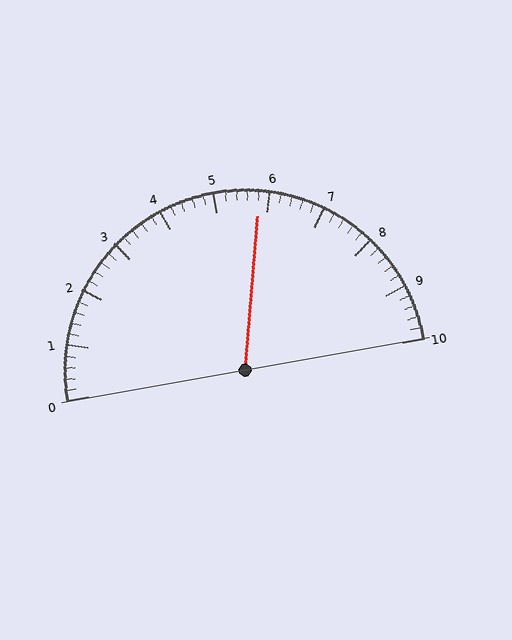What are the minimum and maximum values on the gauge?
The gauge ranges from 0 to 10.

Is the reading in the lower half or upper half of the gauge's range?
The reading is in the upper half of the range (0 to 10).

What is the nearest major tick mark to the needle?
The nearest major tick mark is 6.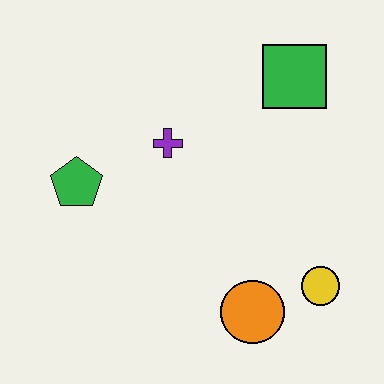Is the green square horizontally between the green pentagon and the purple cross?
No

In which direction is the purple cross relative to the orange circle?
The purple cross is above the orange circle.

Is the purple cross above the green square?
No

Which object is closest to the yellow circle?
The orange circle is closest to the yellow circle.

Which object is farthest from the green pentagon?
The yellow circle is farthest from the green pentagon.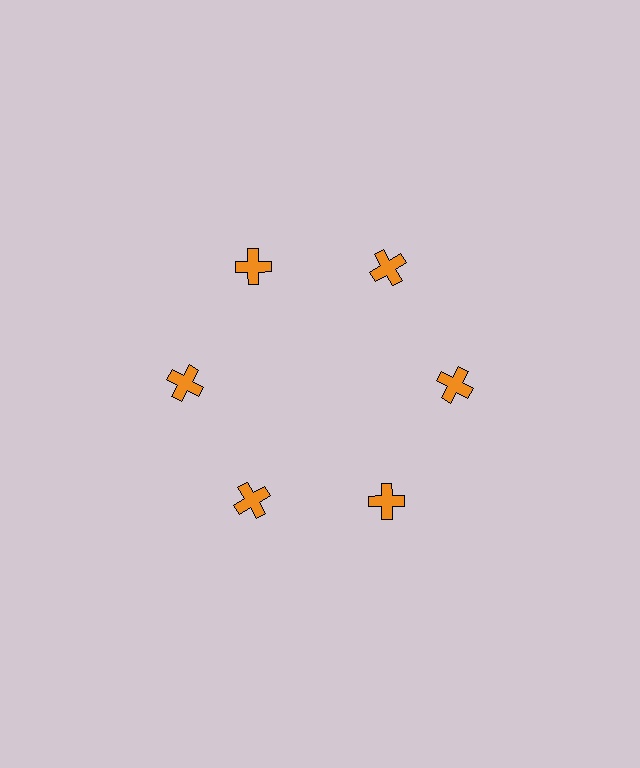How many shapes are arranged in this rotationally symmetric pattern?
There are 6 shapes, arranged in 6 groups of 1.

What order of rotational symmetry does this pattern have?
This pattern has 6-fold rotational symmetry.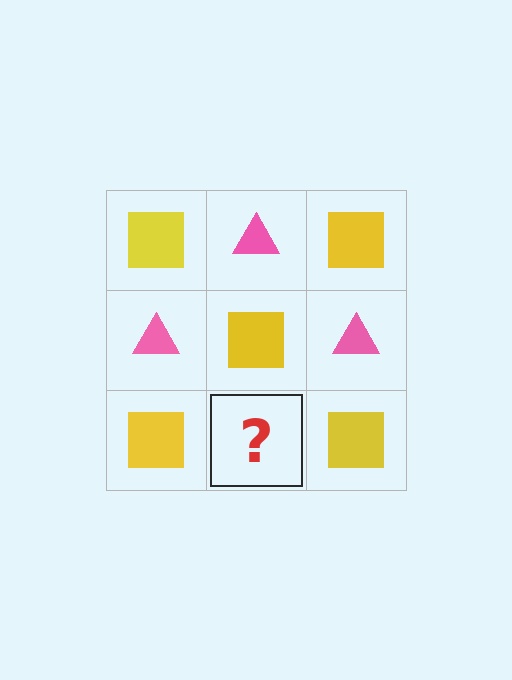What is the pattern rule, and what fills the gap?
The rule is that it alternates yellow square and pink triangle in a checkerboard pattern. The gap should be filled with a pink triangle.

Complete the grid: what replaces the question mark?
The question mark should be replaced with a pink triangle.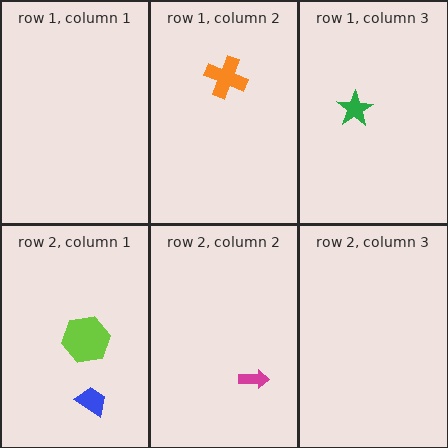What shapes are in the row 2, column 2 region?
The magenta arrow.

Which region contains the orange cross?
The row 1, column 2 region.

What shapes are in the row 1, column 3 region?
The green star.